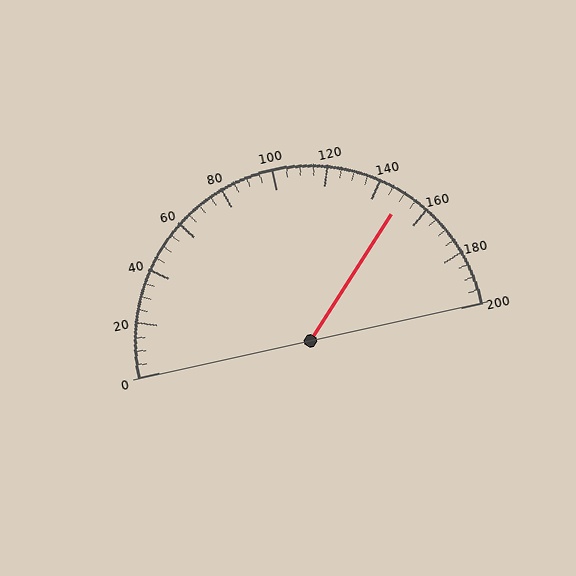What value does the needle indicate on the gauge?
The needle indicates approximately 150.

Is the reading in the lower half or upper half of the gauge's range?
The reading is in the upper half of the range (0 to 200).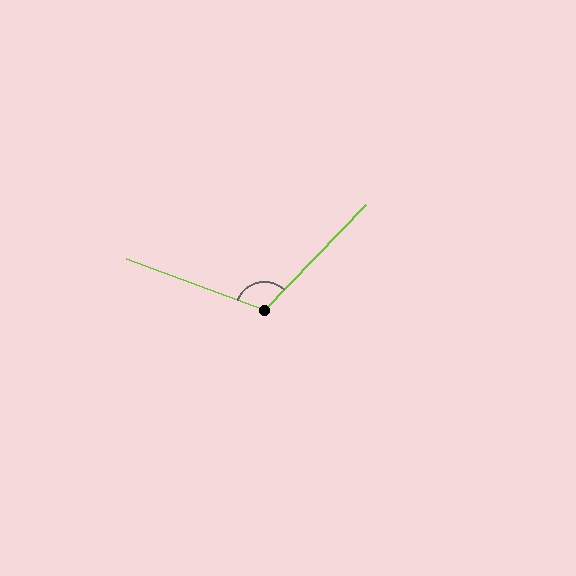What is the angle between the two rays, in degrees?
Approximately 114 degrees.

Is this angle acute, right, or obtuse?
It is obtuse.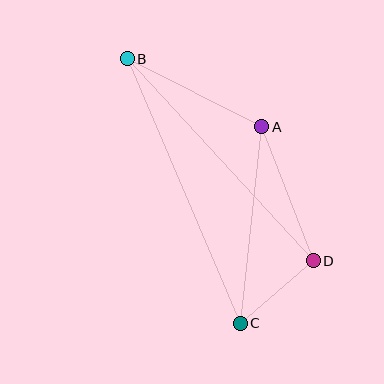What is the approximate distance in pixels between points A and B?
The distance between A and B is approximately 151 pixels.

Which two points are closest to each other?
Points C and D are closest to each other.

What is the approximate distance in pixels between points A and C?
The distance between A and C is approximately 198 pixels.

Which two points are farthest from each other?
Points B and C are farthest from each other.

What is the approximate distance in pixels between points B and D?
The distance between B and D is approximately 274 pixels.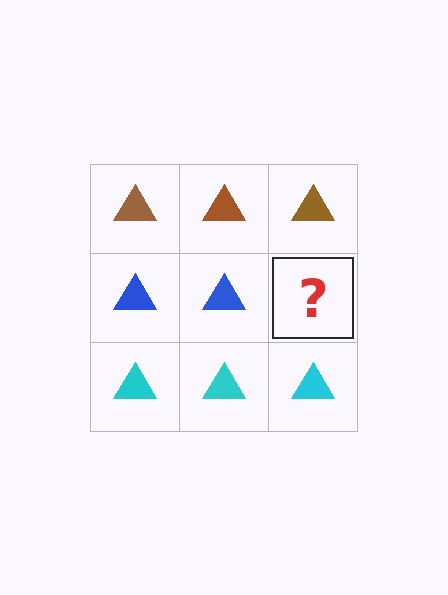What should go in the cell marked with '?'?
The missing cell should contain a blue triangle.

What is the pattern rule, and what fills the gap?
The rule is that each row has a consistent color. The gap should be filled with a blue triangle.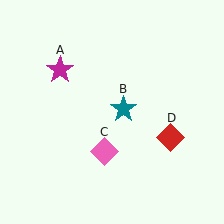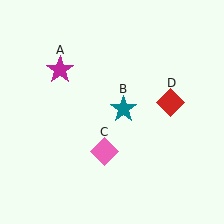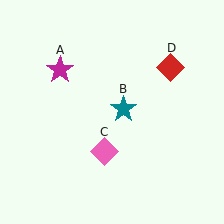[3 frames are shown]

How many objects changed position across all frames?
1 object changed position: red diamond (object D).